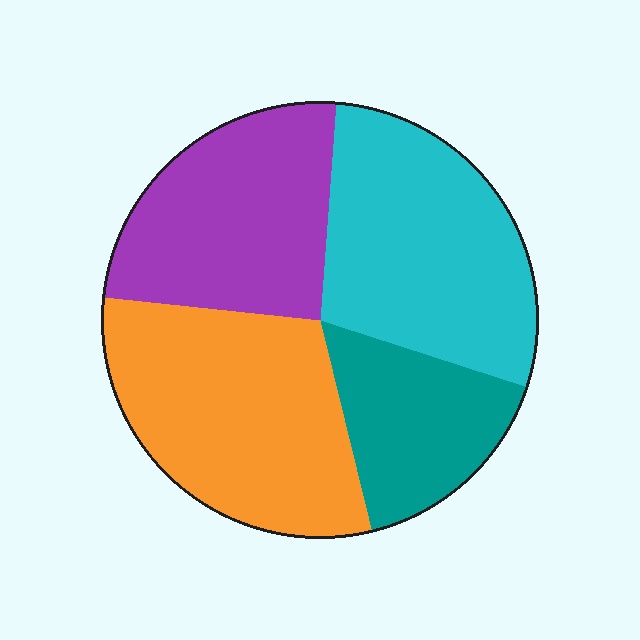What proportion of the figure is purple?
Purple takes up less than a quarter of the figure.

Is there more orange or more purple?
Orange.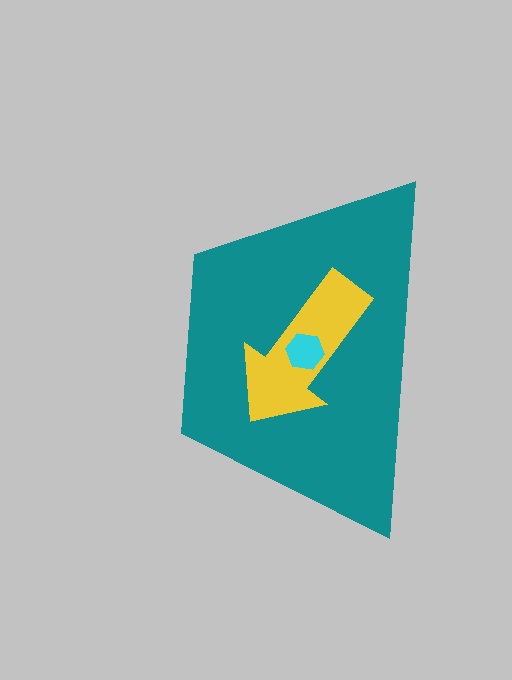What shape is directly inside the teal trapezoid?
The yellow arrow.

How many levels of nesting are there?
3.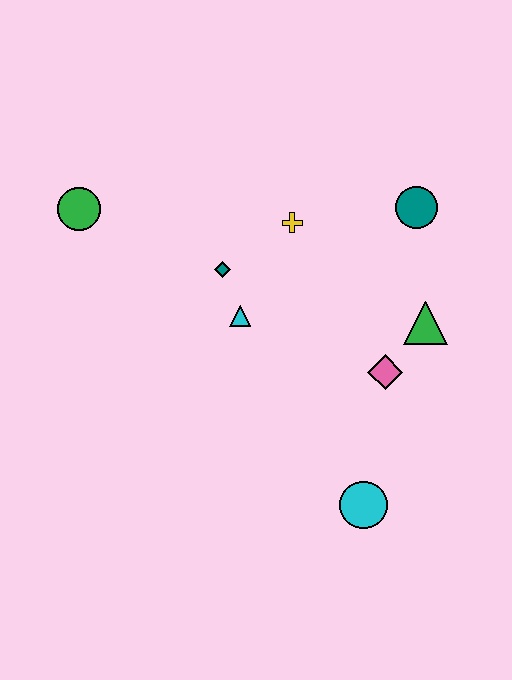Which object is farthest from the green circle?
The cyan circle is farthest from the green circle.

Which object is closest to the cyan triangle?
The teal diamond is closest to the cyan triangle.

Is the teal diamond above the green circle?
No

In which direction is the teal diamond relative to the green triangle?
The teal diamond is to the left of the green triangle.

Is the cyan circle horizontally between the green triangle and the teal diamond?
Yes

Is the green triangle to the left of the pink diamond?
No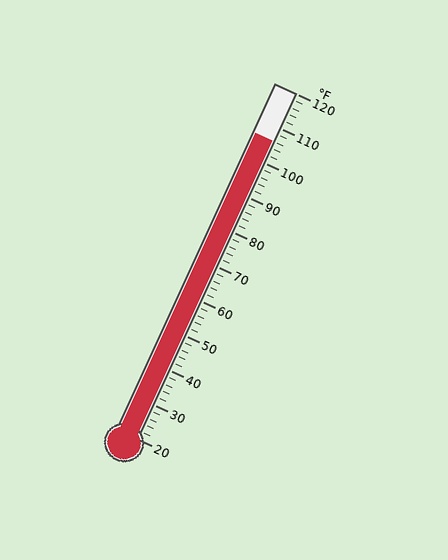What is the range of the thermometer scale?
The thermometer scale ranges from 20°F to 120°F.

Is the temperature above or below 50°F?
The temperature is above 50°F.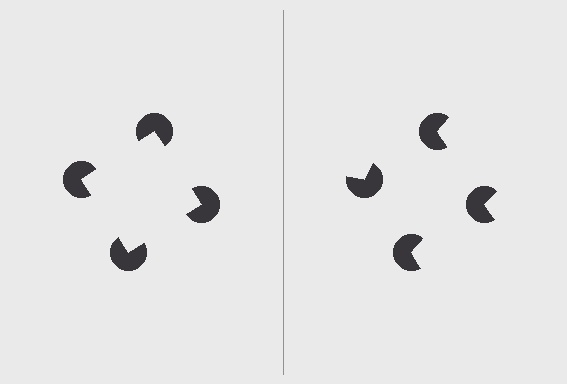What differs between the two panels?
The pac-man discs are positioned identically on both sides; only the wedge orientations differ. On the left they align to a square; on the right they are misaligned.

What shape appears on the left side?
An illusory square.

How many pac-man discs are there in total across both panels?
8 — 4 on each side.